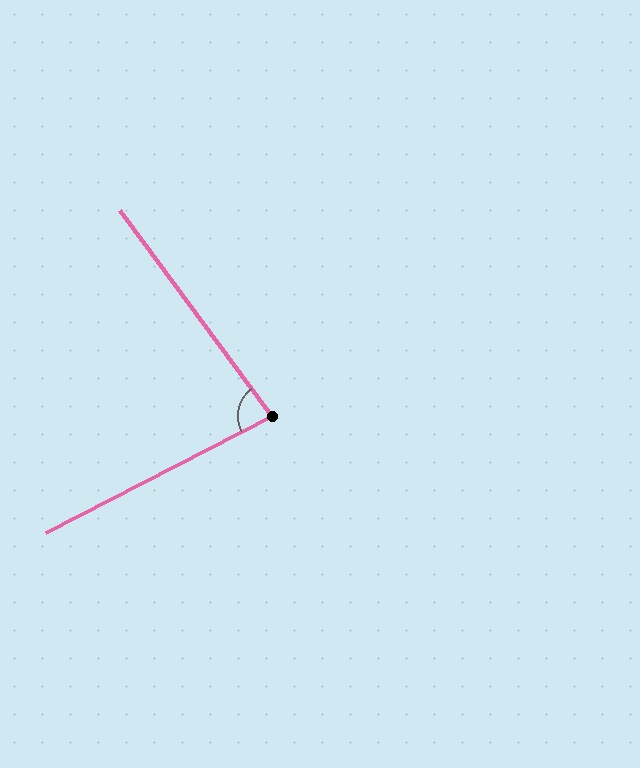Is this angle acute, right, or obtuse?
It is acute.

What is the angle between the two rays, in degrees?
Approximately 81 degrees.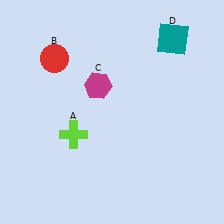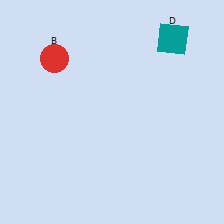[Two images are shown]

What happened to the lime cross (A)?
The lime cross (A) was removed in Image 2. It was in the bottom-left area of Image 1.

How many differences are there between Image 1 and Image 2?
There are 2 differences between the two images.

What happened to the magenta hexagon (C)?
The magenta hexagon (C) was removed in Image 2. It was in the top-left area of Image 1.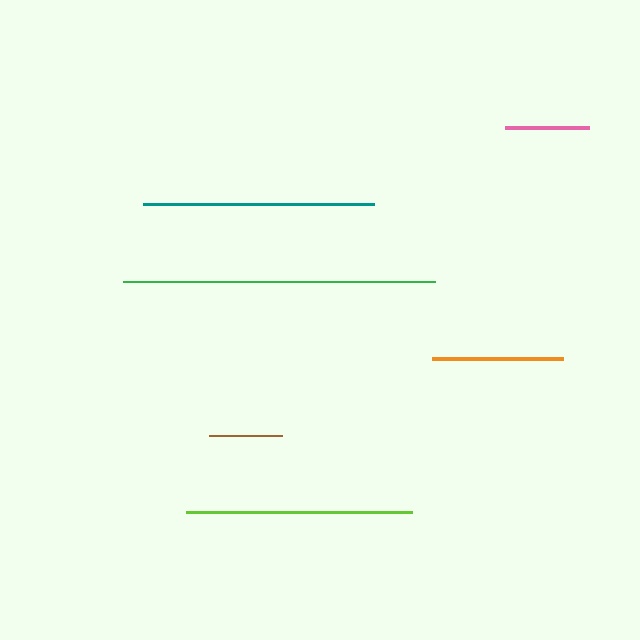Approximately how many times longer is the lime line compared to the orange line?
The lime line is approximately 1.7 times the length of the orange line.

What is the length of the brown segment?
The brown segment is approximately 73 pixels long.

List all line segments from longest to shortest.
From longest to shortest: green, teal, lime, orange, pink, brown.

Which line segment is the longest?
The green line is the longest at approximately 313 pixels.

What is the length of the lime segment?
The lime segment is approximately 226 pixels long.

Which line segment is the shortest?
The brown line is the shortest at approximately 73 pixels.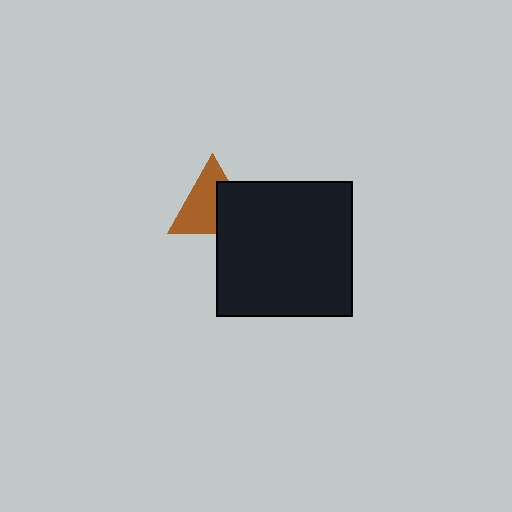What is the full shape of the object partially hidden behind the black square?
The partially hidden object is a brown triangle.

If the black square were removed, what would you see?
You would see the complete brown triangle.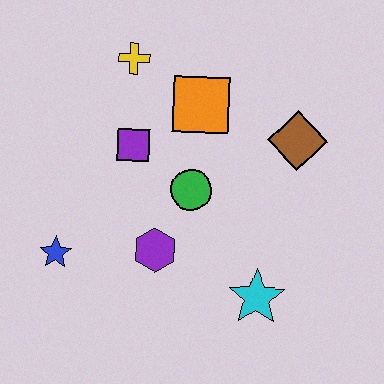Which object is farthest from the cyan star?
The yellow cross is farthest from the cyan star.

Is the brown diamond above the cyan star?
Yes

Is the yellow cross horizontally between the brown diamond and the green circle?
No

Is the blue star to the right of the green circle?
No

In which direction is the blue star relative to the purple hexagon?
The blue star is to the left of the purple hexagon.